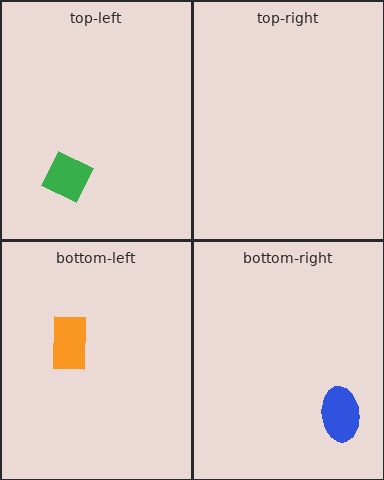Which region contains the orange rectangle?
The bottom-left region.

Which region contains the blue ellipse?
The bottom-right region.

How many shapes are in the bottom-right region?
1.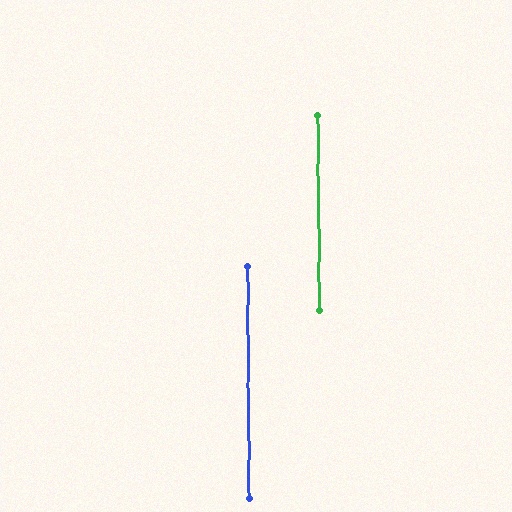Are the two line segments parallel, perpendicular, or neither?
Parallel — their directions differ by only 0.5°.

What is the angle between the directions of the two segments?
Approximately 0 degrees.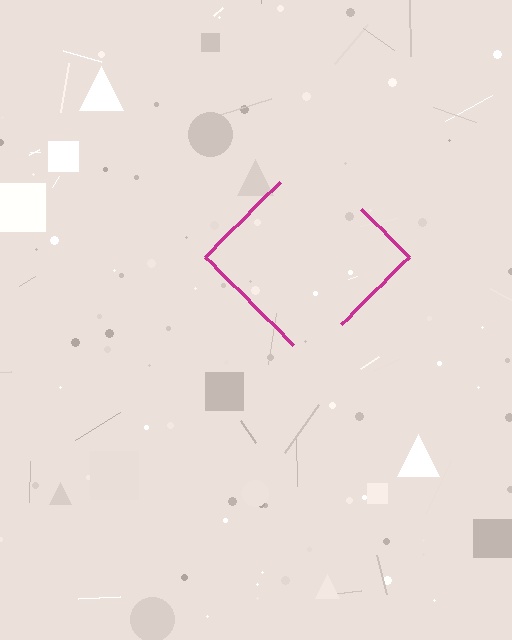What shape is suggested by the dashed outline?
The dashed outline suggests a diamond.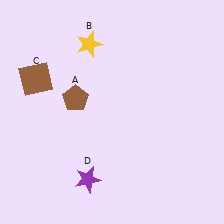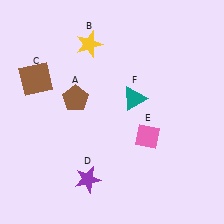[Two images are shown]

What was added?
A pink diamond (E), a teal triangle (F) were added in Image 2.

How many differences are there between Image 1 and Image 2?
There are 2 differences between the two images.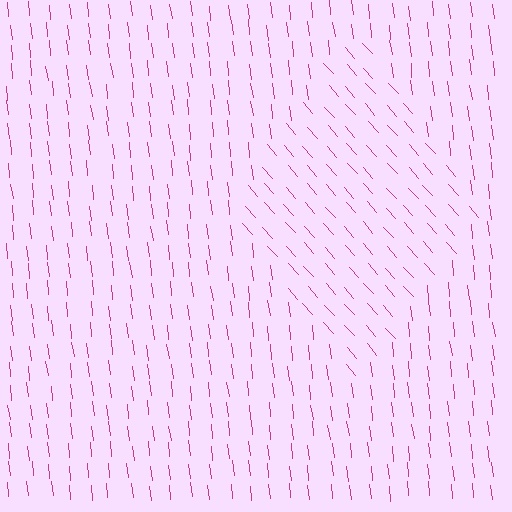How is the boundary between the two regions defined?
The boundary is defined purely by a change in line orientation (approximately 35 degrees difference). All lines are the same color and thickness.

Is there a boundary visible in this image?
Yes, there is a texture boundary formed by a change in line orientation.